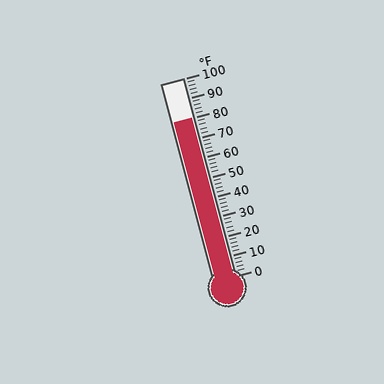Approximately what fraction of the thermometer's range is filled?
The thermometer is filled to approximately 80% of its range.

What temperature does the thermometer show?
The thermometer shows approximately 80°F.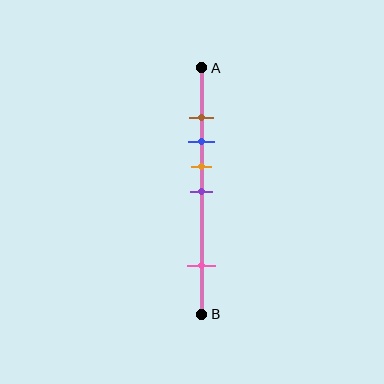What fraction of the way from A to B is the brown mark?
The brown mark is approximately 20% (0.2) of the way from A to B.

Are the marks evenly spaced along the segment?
No, the marks are not evenly spaced.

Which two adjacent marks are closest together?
The brown and blue marks are the closest adjacent pair.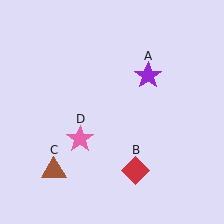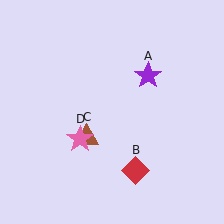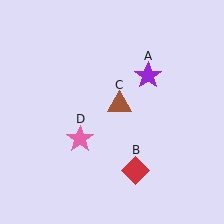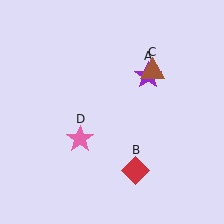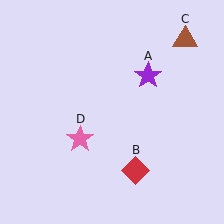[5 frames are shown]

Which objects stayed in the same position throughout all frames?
Purple star (object A) and red diamond (object B) and pink star (object D) remained stationary.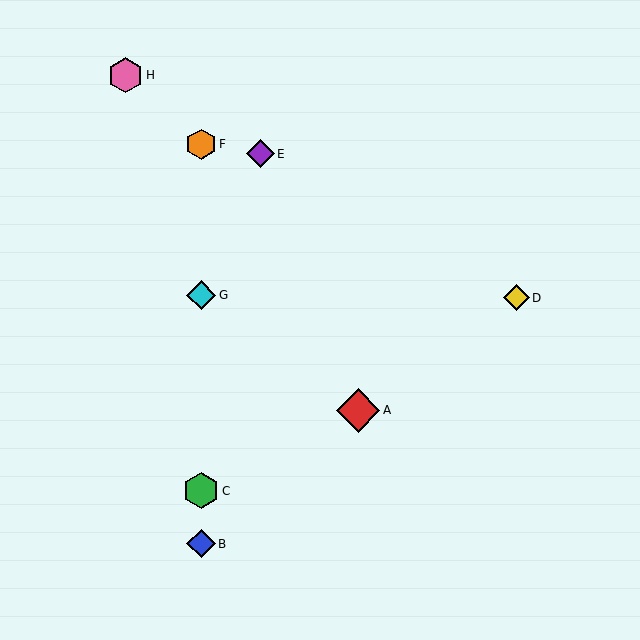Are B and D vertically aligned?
No, B is at x≈201 and D is at x≈516.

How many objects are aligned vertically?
4 objects (B, C, F, G) are aligned vertically.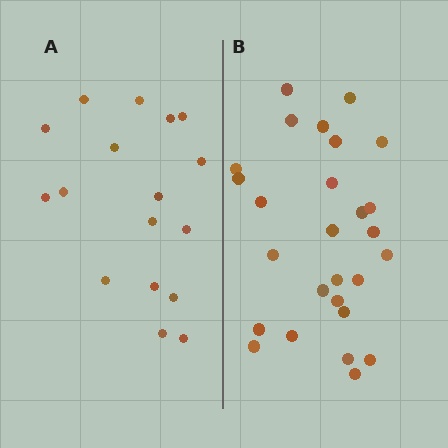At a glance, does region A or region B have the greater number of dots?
Region B (the right region) has more dots.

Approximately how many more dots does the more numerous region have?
Region B has roughly 10 or so more dots than region A.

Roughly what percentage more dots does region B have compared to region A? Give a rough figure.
About 60% more.